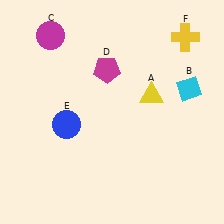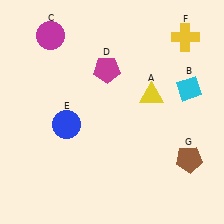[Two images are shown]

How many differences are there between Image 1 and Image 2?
There is 1 difference between the two images.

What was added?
A brown pentagon (G) was added in Image 2.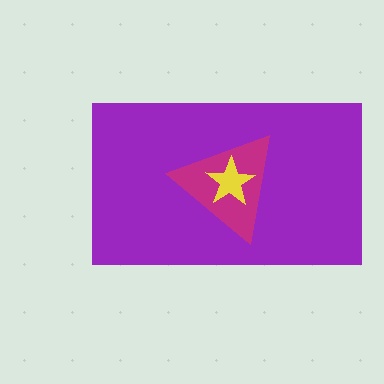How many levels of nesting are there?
3.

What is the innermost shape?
The yellow star.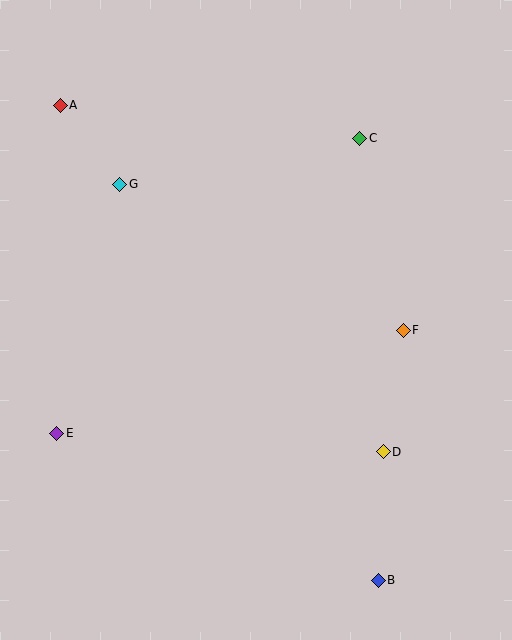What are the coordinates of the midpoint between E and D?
The midpoint between E and D is at (220, 443).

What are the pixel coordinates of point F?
Point F is at (403, 330).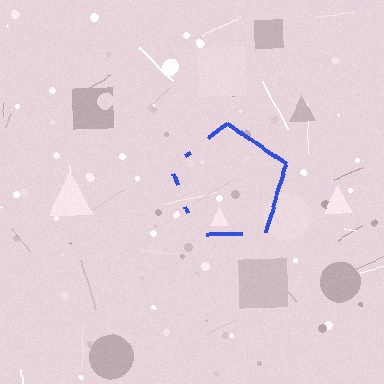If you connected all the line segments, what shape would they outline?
They would outline a pentagon.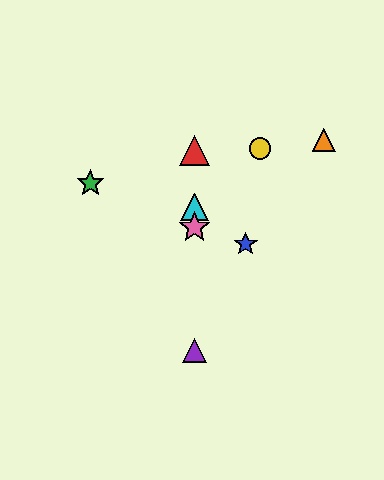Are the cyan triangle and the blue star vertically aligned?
No, the cyan triangle is at x≈194 and the blue star is at x≈246.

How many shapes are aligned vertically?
4 shapes (the red triangle, the purple triangle, the cyan triangle, the pink star) are aligned vertically.